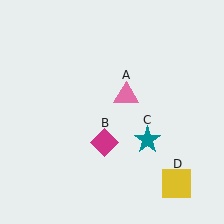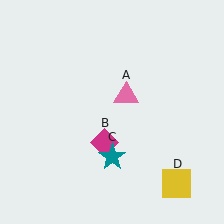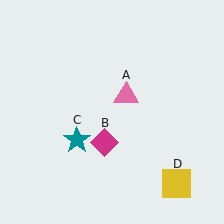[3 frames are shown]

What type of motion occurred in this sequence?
The teal star (object C) rotated clockwise around the center of the scene.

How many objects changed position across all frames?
1 object changed position: teal star (object C).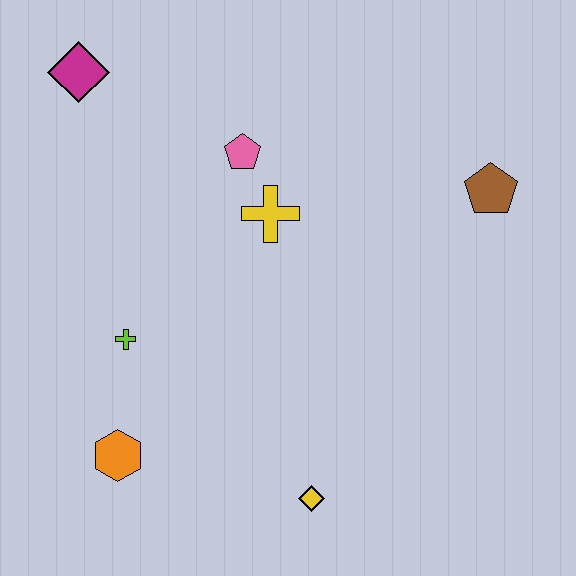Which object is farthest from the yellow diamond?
The magenta diamond is farthest from the yellow diamond.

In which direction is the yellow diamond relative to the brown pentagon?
The yellow diamond is below the brown pentagon.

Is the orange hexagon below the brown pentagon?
Yes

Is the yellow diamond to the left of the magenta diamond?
No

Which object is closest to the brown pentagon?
The yellow cross is closest to the brown pentagon.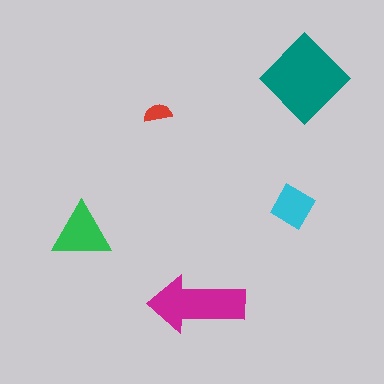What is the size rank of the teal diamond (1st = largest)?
1st.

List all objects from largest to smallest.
The teal diamond, the magenta arrow, the green triangle, the cyan square, the red semicircle.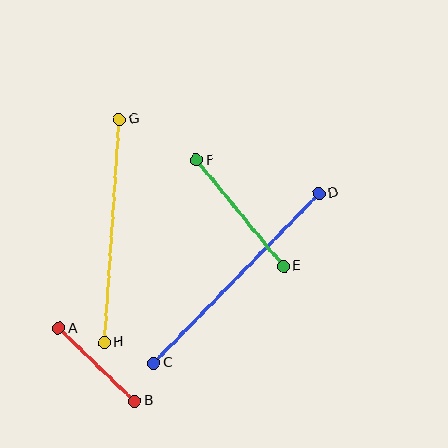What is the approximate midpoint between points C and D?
The midpoint is at approximately (236, 278) pixels.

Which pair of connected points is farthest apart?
Points C and D are farthest apart.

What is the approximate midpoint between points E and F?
The midpoint is at approximately (240, 213) pixels.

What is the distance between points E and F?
The distance is approximately 137 pixels.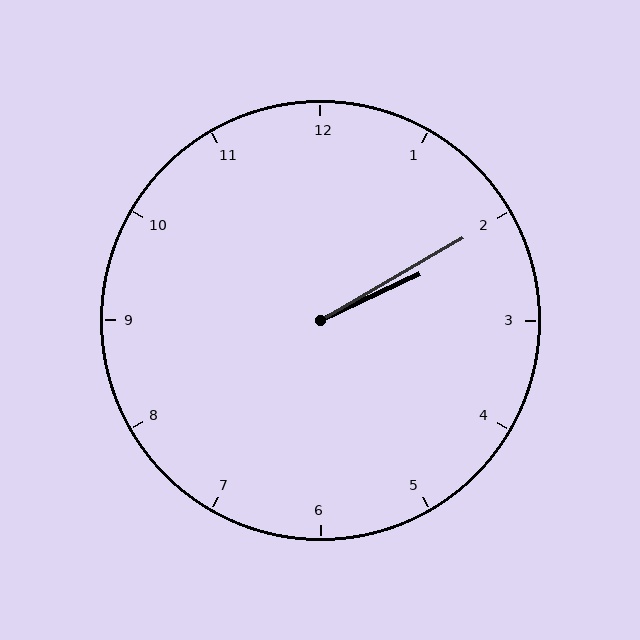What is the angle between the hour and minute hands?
Approximately 5 degrees.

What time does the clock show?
2:10.